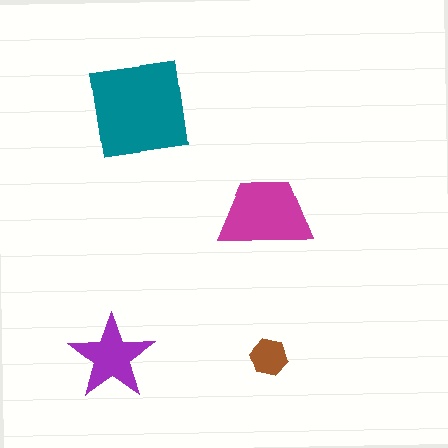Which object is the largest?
The teal square.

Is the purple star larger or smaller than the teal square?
Smaller.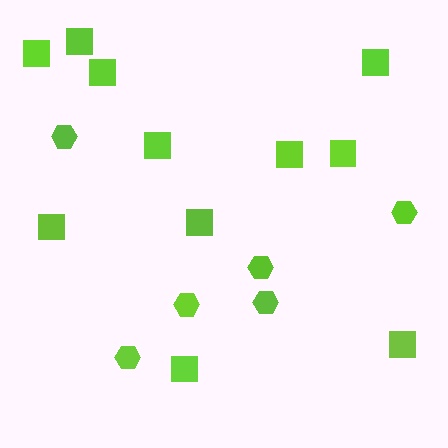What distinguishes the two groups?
There are 2 groups: one group of hexagons (6) and one group of squares (11).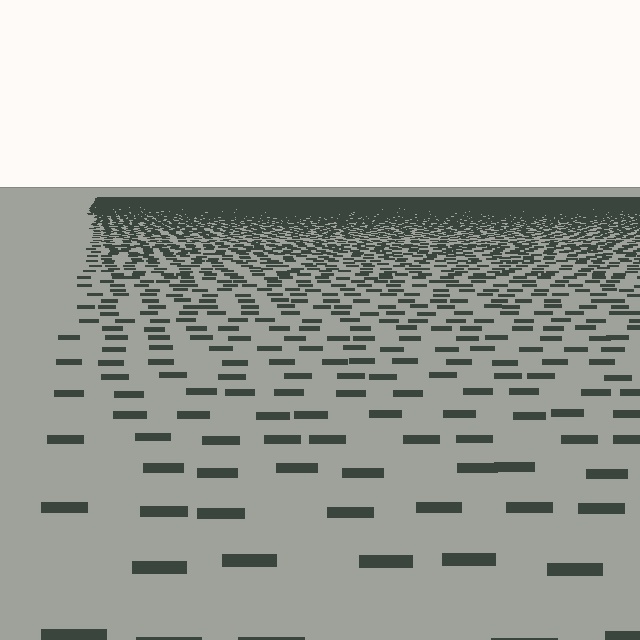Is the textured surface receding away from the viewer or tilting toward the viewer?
The surface is receding away from the viewer. Texture elements get smaller and denser toward the top.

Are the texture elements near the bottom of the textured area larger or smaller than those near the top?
Larger. Near the bottom, elements are closer to the viewer and appear at a bigger on-screen size.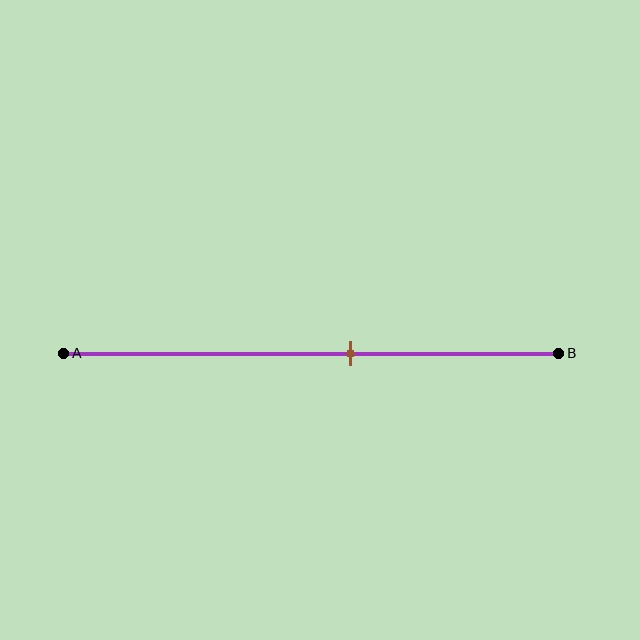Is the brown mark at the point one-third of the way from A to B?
No, the mark is at about 60% from A, not at the 33% one-third point.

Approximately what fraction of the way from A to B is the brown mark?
The brown mark is approximately 60% of the way from A to B.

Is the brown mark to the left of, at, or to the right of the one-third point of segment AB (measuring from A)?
The brown mark is to the right of the one-third point of segment AB.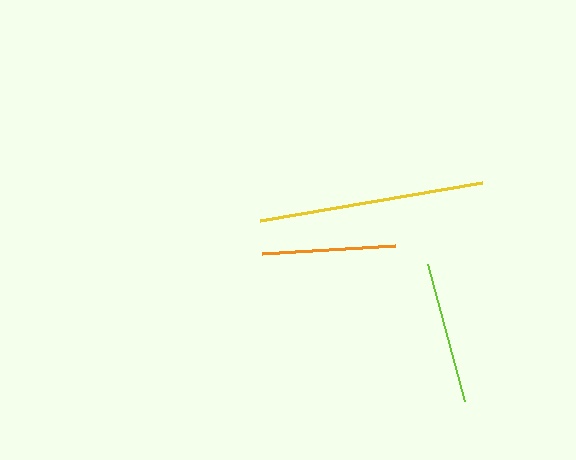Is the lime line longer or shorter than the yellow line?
The yellow line is longer than the lime line.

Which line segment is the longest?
The yellow line is the longest at approximately 225 pixels.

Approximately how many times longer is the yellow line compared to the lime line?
The yellow line is approximately 1.6 times the length of the lime line.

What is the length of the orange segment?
The orange segment is approximately 133 pixels long.